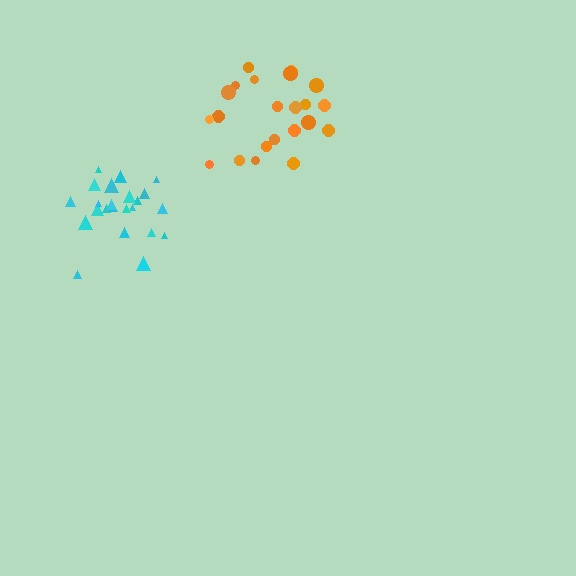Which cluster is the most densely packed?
Cyan.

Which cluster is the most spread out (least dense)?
Orange.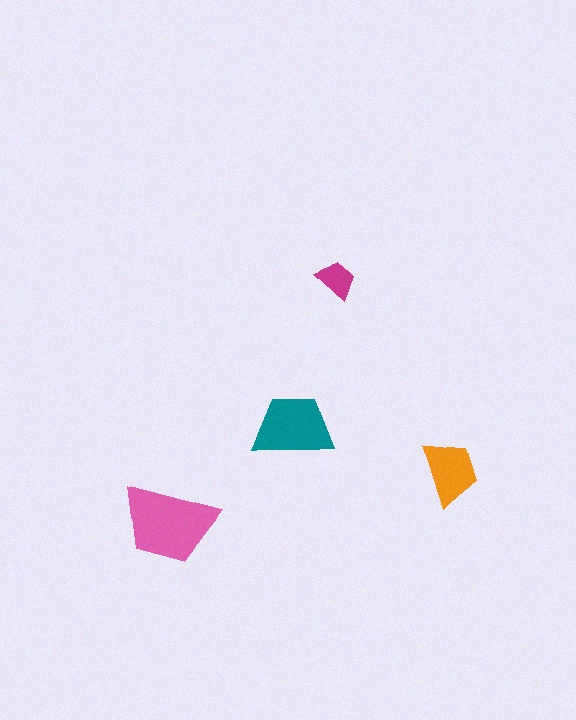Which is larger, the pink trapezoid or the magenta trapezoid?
The pink one.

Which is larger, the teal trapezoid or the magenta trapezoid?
The teal one.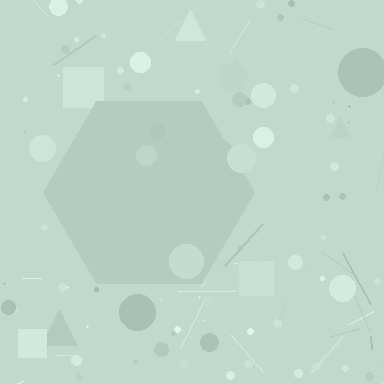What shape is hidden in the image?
A hexagon is hidden in the image.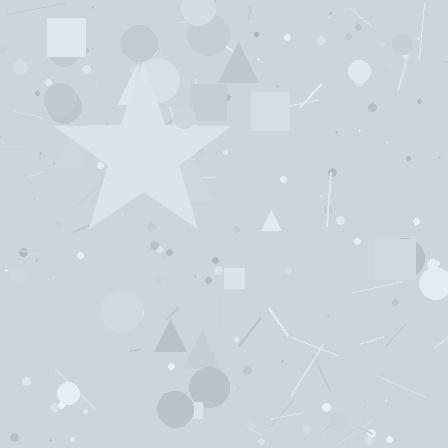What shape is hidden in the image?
A star is hidden in the image.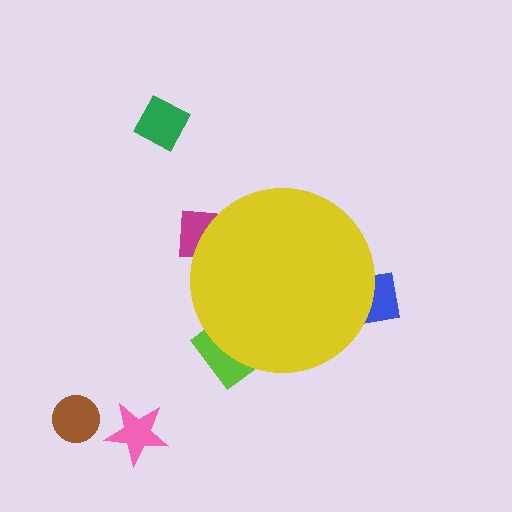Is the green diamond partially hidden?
No, the green diamond is fully visible.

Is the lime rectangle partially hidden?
Yes, the lime rectangle is partially hidden behind the yellow circle.